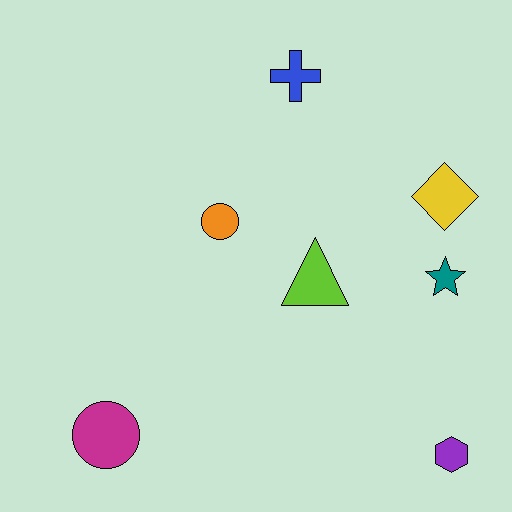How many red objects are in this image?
There are no red objects.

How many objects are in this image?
There are 7 objects.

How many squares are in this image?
There are no squares.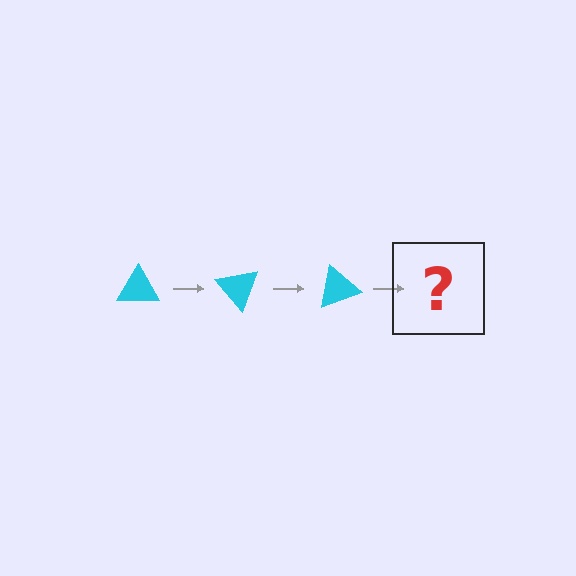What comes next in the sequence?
The next element should be a cyan triangle rotated 150 degrees.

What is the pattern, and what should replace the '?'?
The pattern is that the triangle rotates 50 degrees each step. The '?' should be a cyan triangle rotated 150 degrees.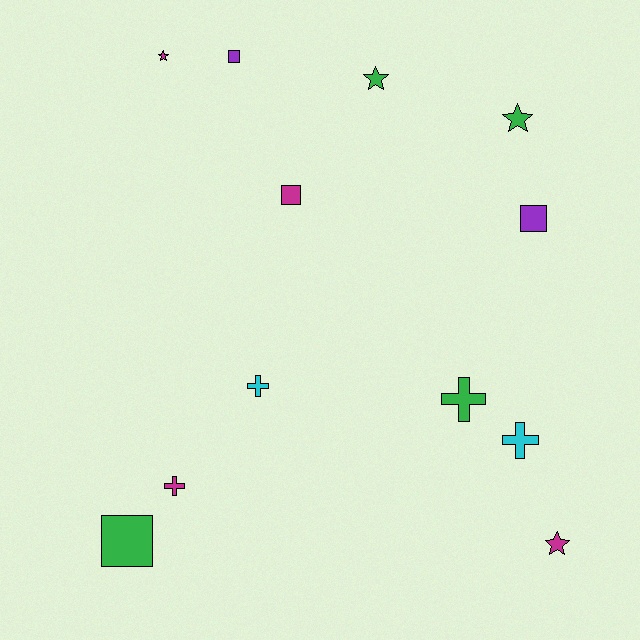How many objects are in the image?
There are 12 objects.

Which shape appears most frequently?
Cross, with 4 objects.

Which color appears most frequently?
Green, with 4 objects.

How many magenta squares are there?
There is 1 magenta square.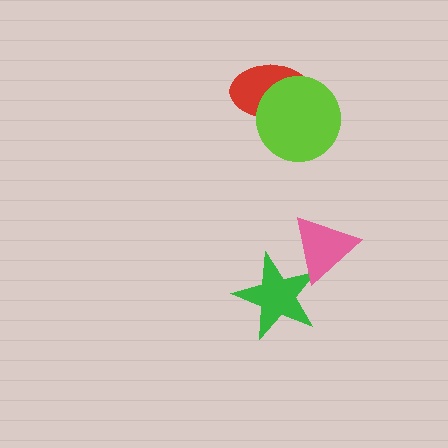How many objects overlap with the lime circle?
1 object overlaps with the lime circle.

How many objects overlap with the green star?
1 object overlaps with the green star.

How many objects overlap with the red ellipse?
1 object overlaps with the red ellipse.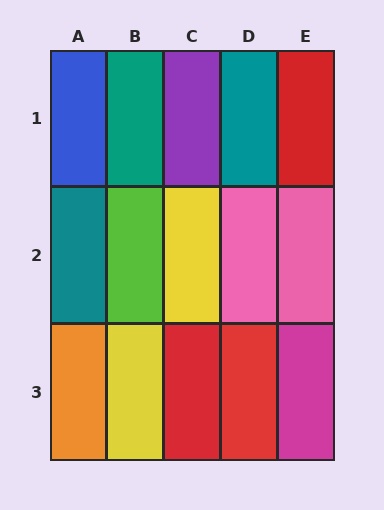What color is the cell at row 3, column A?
Orange.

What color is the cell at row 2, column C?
Yellow.